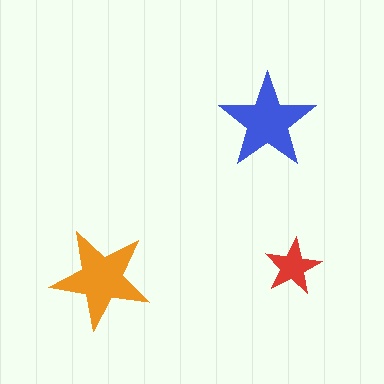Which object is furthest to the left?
The orange star is leftmost.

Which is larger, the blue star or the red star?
The blue one.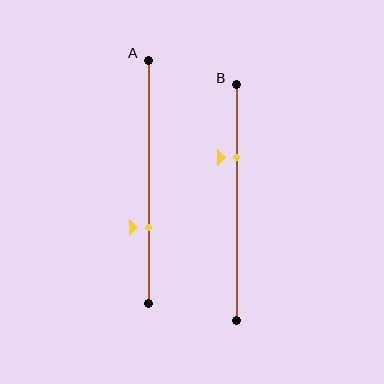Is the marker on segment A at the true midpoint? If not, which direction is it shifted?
No, the marker on segment A is shifted downward by about 19% of the segment length.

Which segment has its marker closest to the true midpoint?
Segment A has its marker closest to the true midpoint.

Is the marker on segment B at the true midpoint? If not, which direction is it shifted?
No, the marker on segment B is shifted upward by about 19% of the segment length.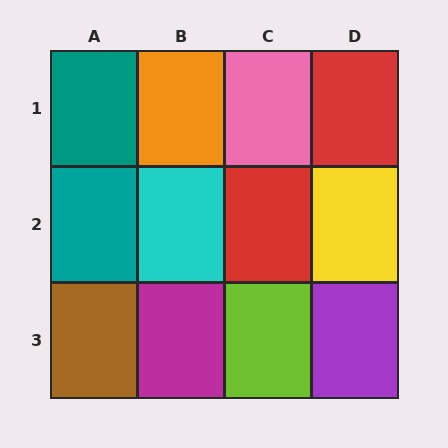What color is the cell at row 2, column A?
Teal.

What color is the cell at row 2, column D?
Yellow.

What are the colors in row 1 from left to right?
Teal, orange, pink, red.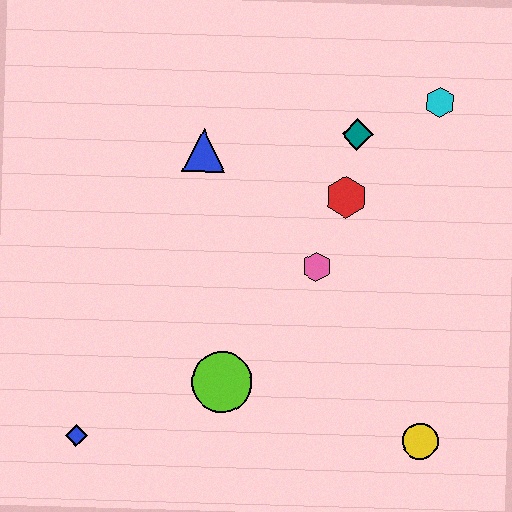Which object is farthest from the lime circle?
The cyan hexagon is farthest from the lime circle.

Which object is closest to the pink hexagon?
The red hexagon is closest to the pink hexagon.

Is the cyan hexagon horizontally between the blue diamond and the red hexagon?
No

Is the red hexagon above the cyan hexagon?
No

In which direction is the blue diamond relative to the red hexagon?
The blue diamond is to the left of the red hexagon.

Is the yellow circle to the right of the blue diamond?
Yes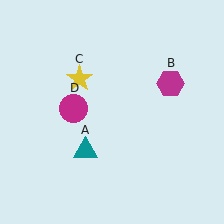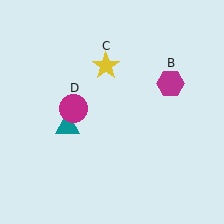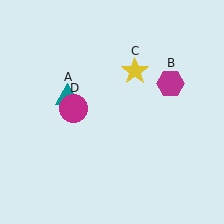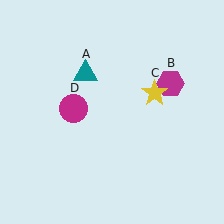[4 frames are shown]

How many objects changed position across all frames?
2 objects changed position: teal triangle (object A), yellow star (object C).